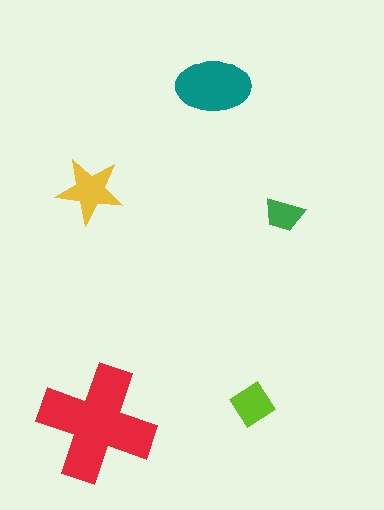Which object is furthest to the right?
The green trapezoid is rightmost.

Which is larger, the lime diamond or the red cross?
The red cross.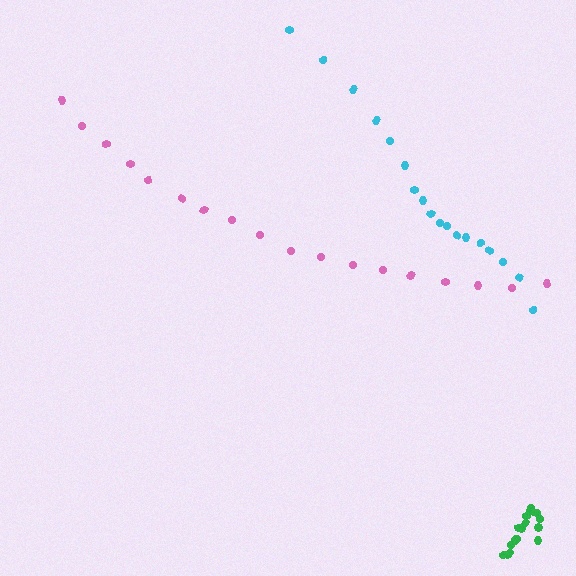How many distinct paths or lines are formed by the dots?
There are 3 distinct paths.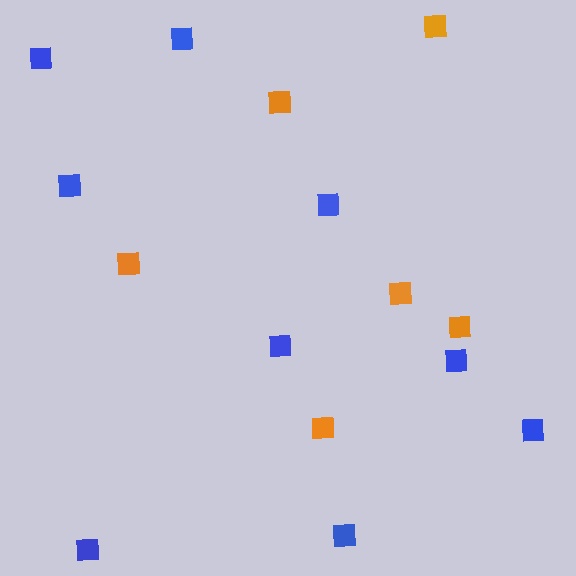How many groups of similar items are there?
There are 2 groups: one group of blue squares (9) and one group of orange squares (6).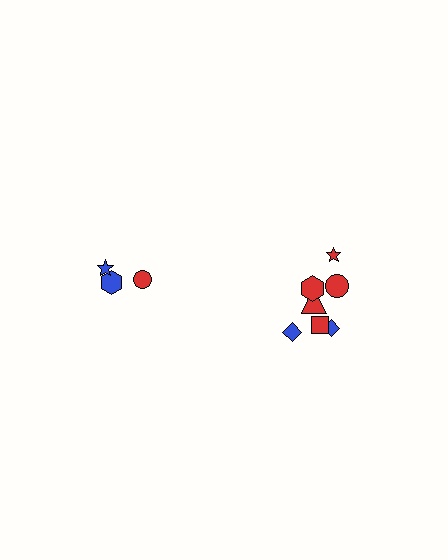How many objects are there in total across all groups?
There are 10 objects.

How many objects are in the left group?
There are 3 objects.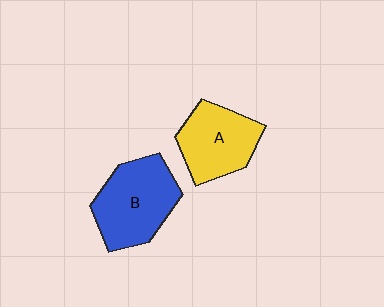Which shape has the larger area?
Shape B (blue).